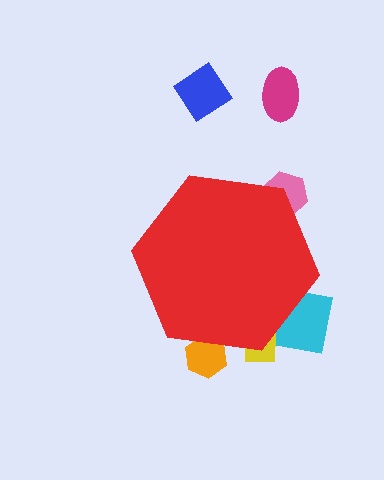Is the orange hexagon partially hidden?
Yes, the orange hexagon is partially hidden behind the red hexagon.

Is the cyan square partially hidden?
Yes, the cyan square is partially hidden behind the red hexagon.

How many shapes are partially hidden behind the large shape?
4 shapes are partially hidden.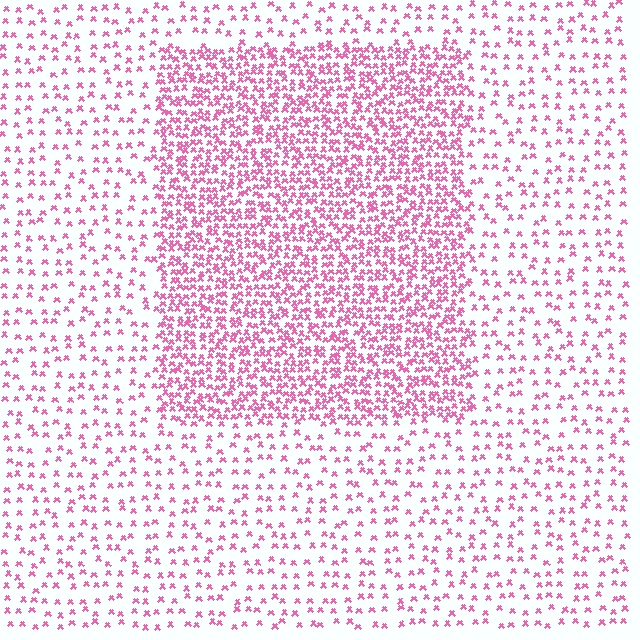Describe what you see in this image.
The image contains small pink elements arranged at two different densities. A rectangle-shaped region is visible where the elements are more densely packed than the surrounding area.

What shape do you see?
I see a rectangle.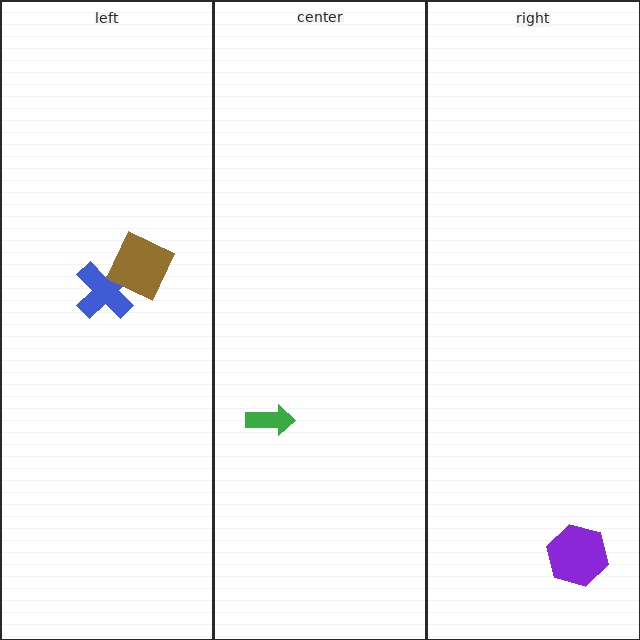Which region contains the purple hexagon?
The right region.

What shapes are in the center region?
The green arrow.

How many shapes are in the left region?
2.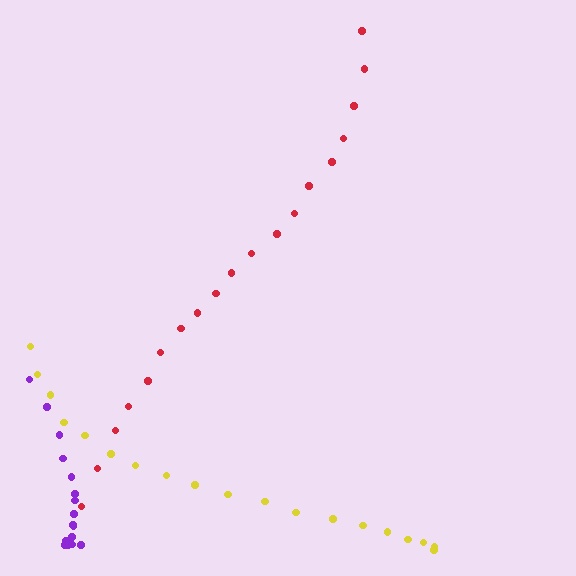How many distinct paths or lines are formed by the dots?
There are 3 distinct paths.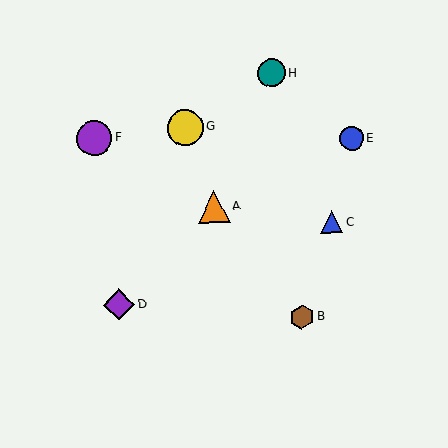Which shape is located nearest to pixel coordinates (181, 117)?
The yellow circle (labeled G) at (185, 128) is nearest to that location.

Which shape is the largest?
The yellow circle (labeled G) is the largest.